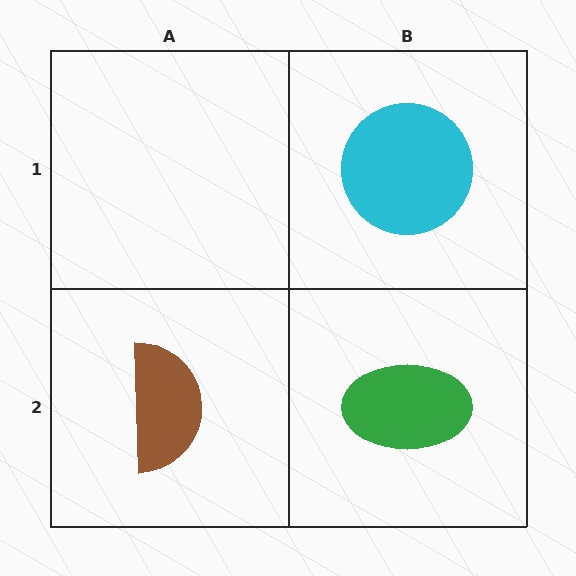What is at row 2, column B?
A green ellipse.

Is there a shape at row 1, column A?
No, that cell is empty.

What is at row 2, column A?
A brown semicircle.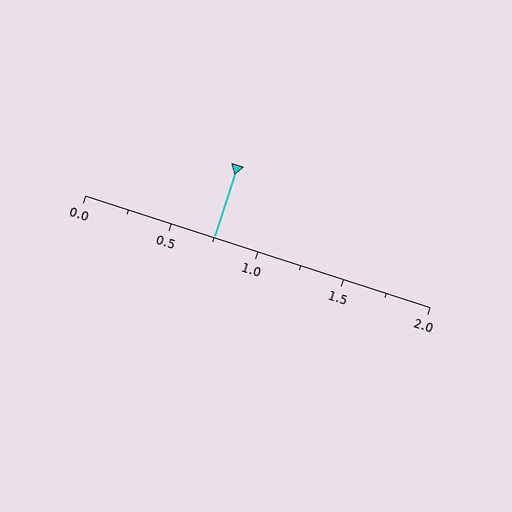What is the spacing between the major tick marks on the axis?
The major ticks are spaced 0.5 apart.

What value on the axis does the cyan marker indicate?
The marker indicates approximately 0.75.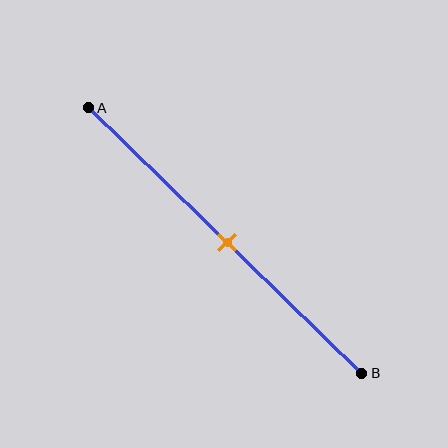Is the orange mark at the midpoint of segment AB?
Yes, the mark is approximately at the midpoint.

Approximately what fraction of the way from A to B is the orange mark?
The orange mark is approximately 50% of the way from A to B.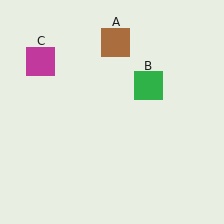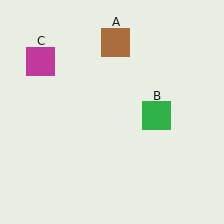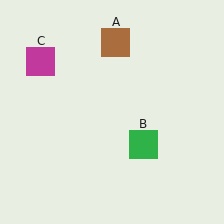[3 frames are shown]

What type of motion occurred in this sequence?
The green square (object B) rotated clockwise around the center of the scene.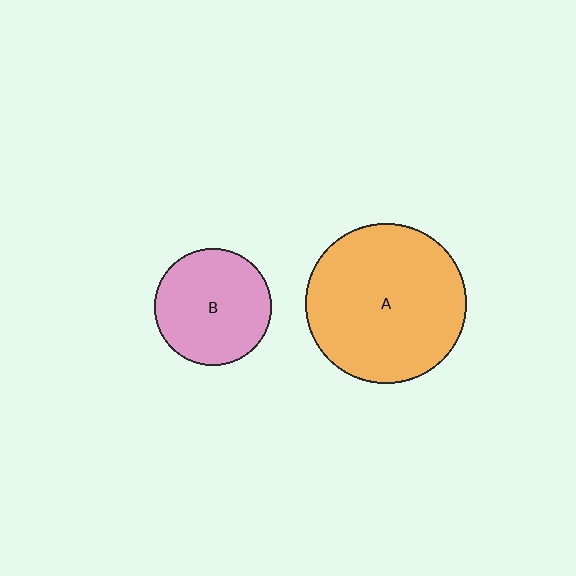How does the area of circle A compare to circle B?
Approximately 1.9 times.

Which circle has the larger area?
Circle A (orange).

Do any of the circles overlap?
No, none of the circles overlap.